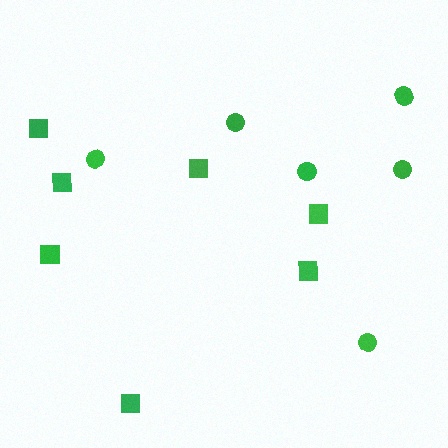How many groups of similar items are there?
There are 2 groups: one group of squares (7) and one group of circles (6).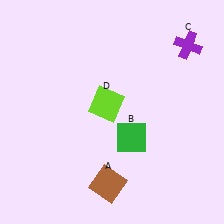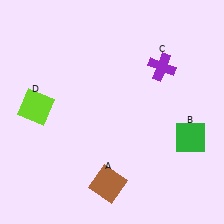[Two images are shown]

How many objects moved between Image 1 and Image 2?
3 objects moved between the two images.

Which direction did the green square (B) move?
The green square (B) moved right.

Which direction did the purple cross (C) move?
The purple cross (C) moved left.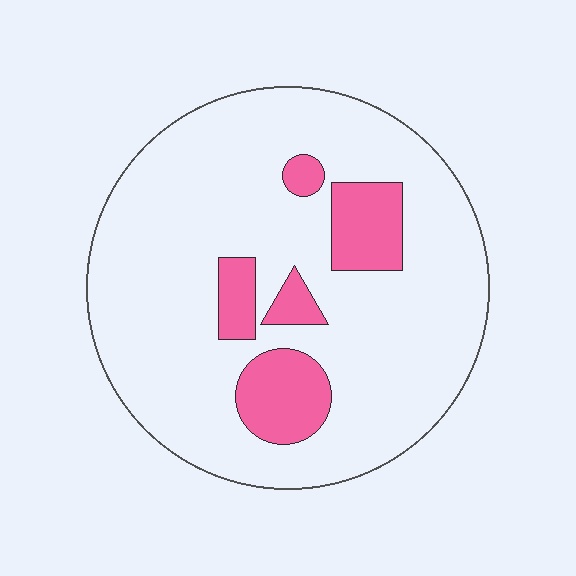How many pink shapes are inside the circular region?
5.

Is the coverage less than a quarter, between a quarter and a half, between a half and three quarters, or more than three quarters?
Less than a quarter.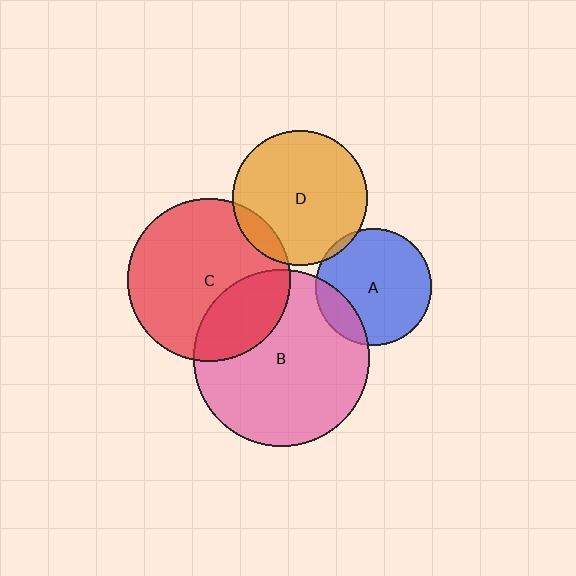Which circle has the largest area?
Circle B (pink).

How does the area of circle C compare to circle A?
Approximately 1.9 times.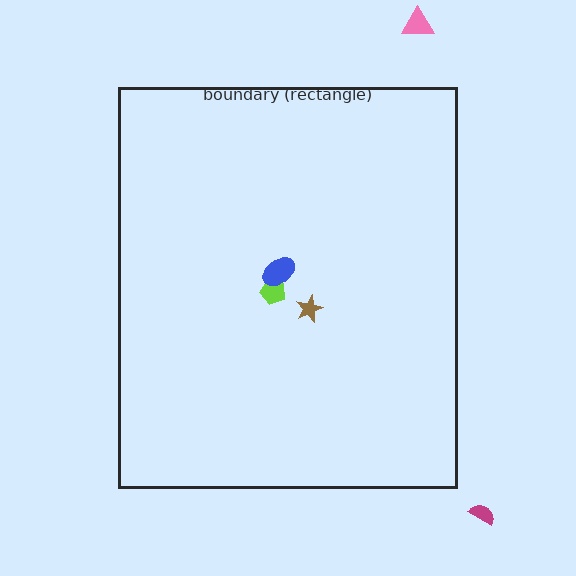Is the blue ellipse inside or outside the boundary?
Inside.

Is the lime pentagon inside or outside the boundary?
Inside.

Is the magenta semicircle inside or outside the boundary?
Outside.